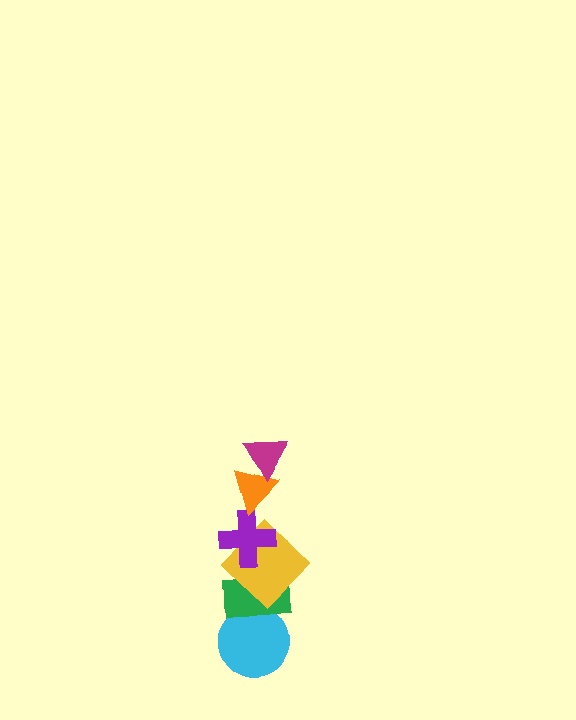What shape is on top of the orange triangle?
The magenta triangle is on top of the orange triangle.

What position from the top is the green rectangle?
The green rectangle is 5th from the top.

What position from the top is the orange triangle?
The orange triangle is 2nd from the top.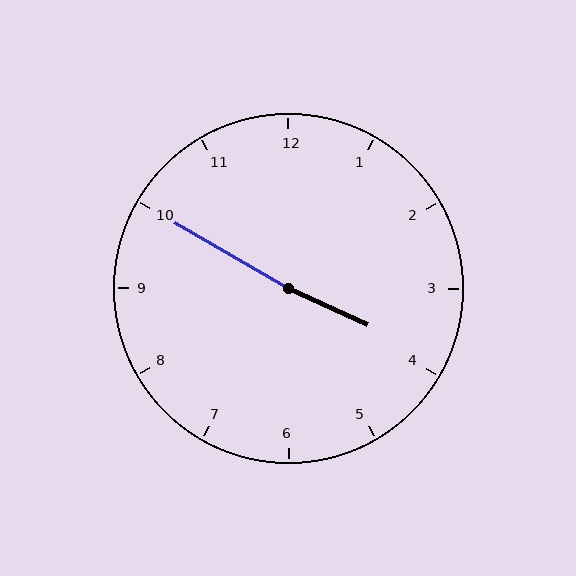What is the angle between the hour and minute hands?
Approximately 175 degrees.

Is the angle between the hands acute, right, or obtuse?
It is obtuse.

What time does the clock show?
3:50.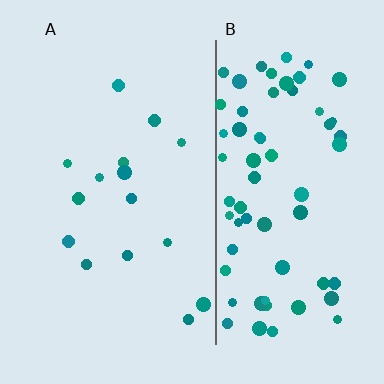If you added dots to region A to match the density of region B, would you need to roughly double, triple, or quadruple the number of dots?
Approximately quadruple.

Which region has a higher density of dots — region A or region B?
B (the right).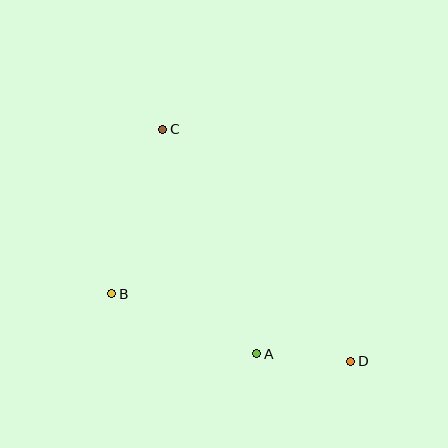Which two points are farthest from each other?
Points C and D are farthest from each other.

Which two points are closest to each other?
Points A and D are closest to each other.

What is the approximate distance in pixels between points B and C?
The distance between B and C is approximately 172 pixels.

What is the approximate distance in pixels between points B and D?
The distance between B and D is approximately 248 pixels.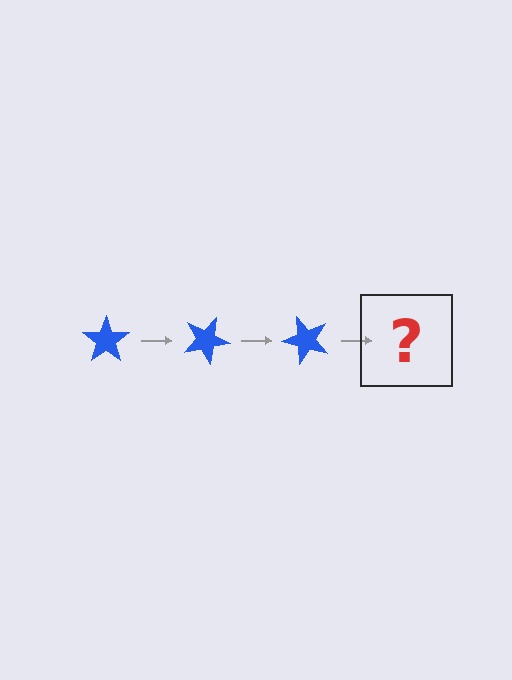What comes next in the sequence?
The next element should be a blue star rotated 75 degrees.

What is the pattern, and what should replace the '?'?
The pattern is that the star rotates 25 degrees each step. The '?' should be a blue star rotated 75 degrees.